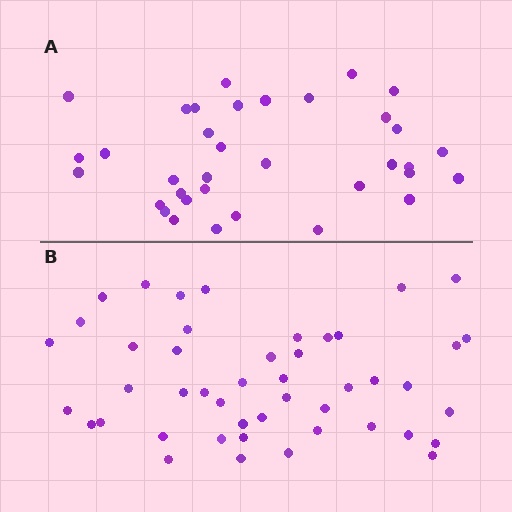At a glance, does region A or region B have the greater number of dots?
Region B (the bottom region) has more dots.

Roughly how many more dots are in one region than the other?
Region B has roughly 12 or so more dots than region A.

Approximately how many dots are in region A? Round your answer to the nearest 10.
About 40 dots. (The exact count is 35, which rounds to 40.)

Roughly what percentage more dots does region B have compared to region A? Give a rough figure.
About 30% more.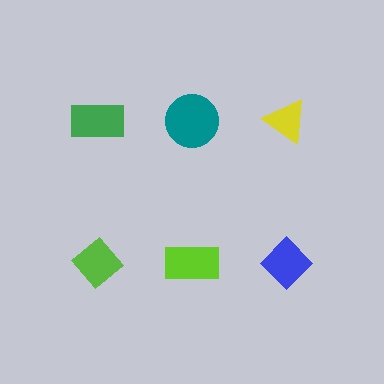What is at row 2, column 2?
A lime rectangle.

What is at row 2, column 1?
A lime diamond.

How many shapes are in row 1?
3 shapes.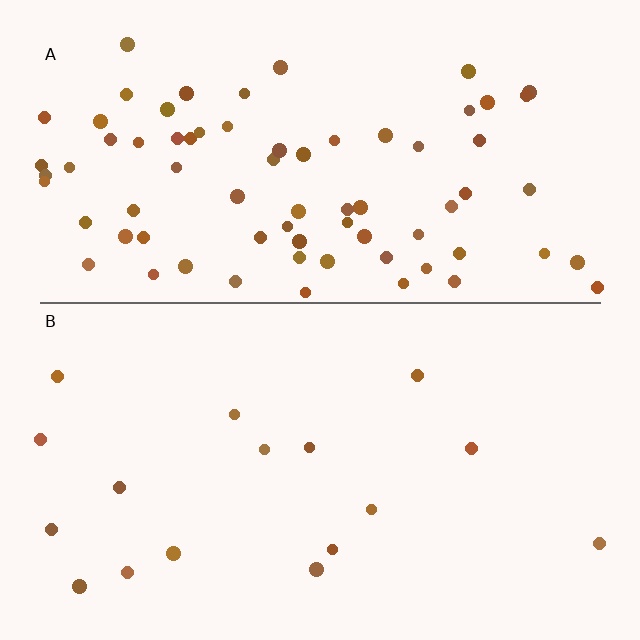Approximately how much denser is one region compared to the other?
Approximately 4.5× — region A over region B.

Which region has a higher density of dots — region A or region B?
A (the top).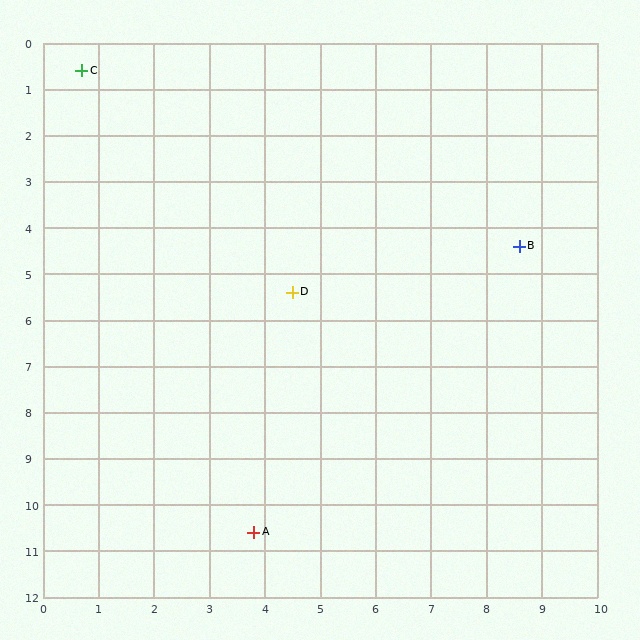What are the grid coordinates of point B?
Point B is at approximately (8.6, 4.4).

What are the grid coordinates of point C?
Point C is at approximately (0.7, 0.6).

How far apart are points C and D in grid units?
Points C and D are about 6.1 grid units apart.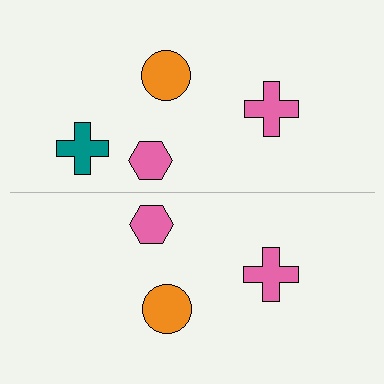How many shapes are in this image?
There are 7 shapes in this image.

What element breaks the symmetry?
A teal cross is missing from the bottom side.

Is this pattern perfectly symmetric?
No, the pattern is not perfectly symmetric. A teal cross is missing from the bottom side.